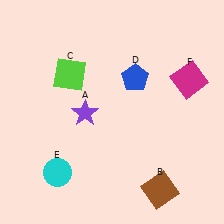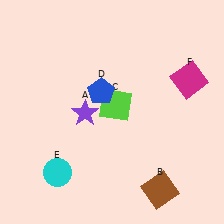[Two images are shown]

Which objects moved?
The objects that moved are: the lime square (C), the blue pentagon (D).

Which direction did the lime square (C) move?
The lime square (C) moved right.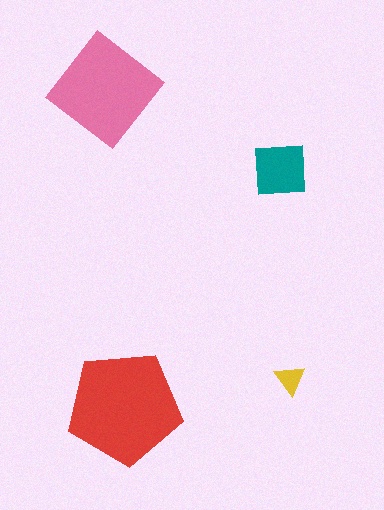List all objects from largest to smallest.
The red pentagon, the pink diamond, the teal square, the yellow triangle.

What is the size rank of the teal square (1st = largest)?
3rd.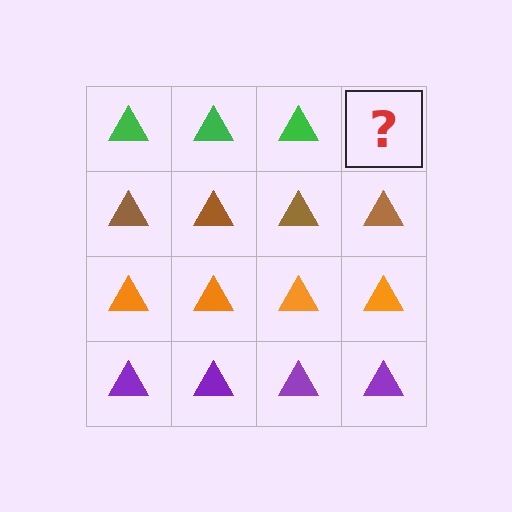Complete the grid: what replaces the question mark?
The question mark should be replaced with a green triangle.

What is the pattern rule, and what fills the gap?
The rule is that each row has a consistent color. The gap should be filled with a green triangle.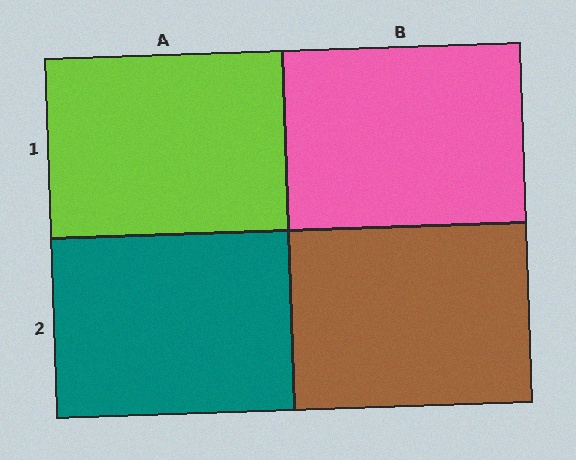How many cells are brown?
1 cell is brown.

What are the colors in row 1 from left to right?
Lime, pink.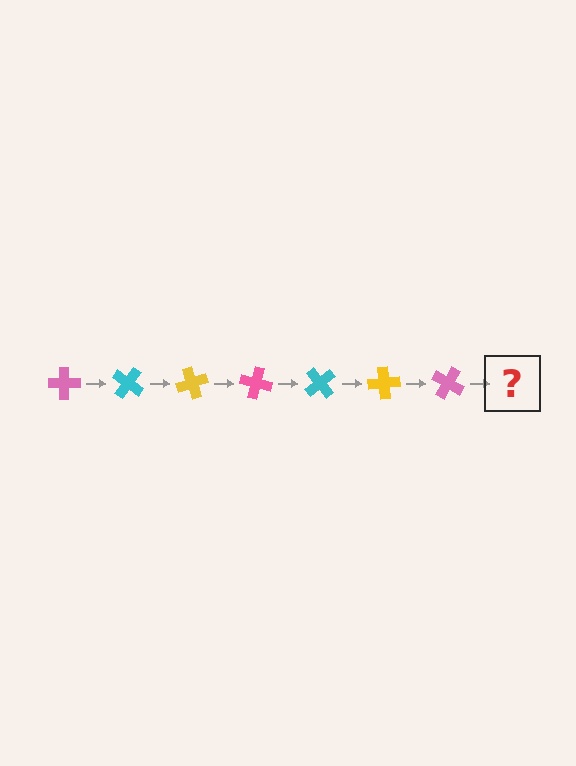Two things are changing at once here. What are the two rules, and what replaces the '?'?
The two rules are that it rotates 35 degrees each step and the color cycles through pink, cyan, and yellow. The '?' should be a cyan cross, rotated 245 degrees from the start.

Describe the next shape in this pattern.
It should be a cyan cross, rotated 245 degrees from the start.